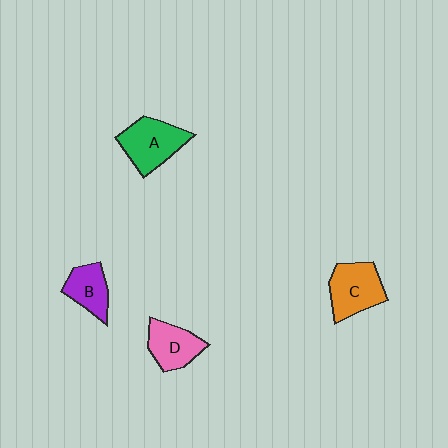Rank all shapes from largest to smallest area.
From largest to smallest: A (green), C (orange), D (pink), B (purple).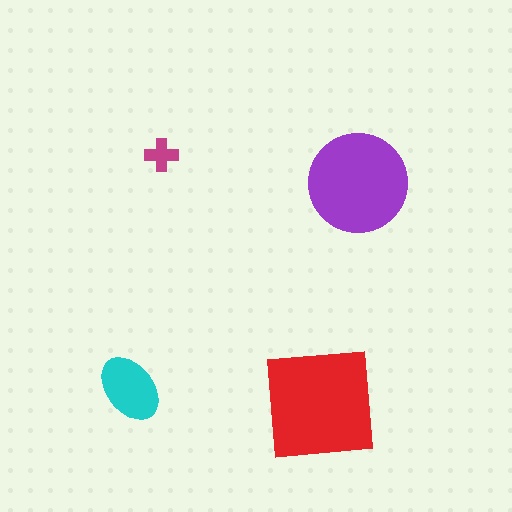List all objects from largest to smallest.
The red square, the purple circle, the cyan ellipse, the magenta cross.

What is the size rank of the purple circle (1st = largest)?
2nd.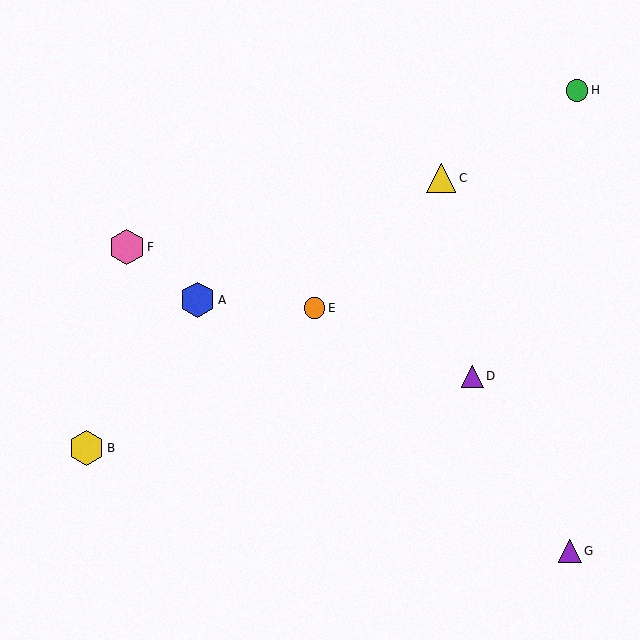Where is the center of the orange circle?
The center of the orange circle is at (315, 308).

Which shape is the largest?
The pink hexagon (labeled F) is the largest.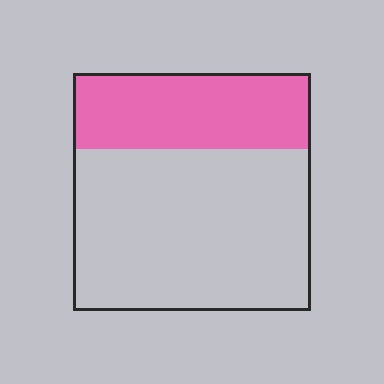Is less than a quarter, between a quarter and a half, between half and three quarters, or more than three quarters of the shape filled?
Between a quarter and a half.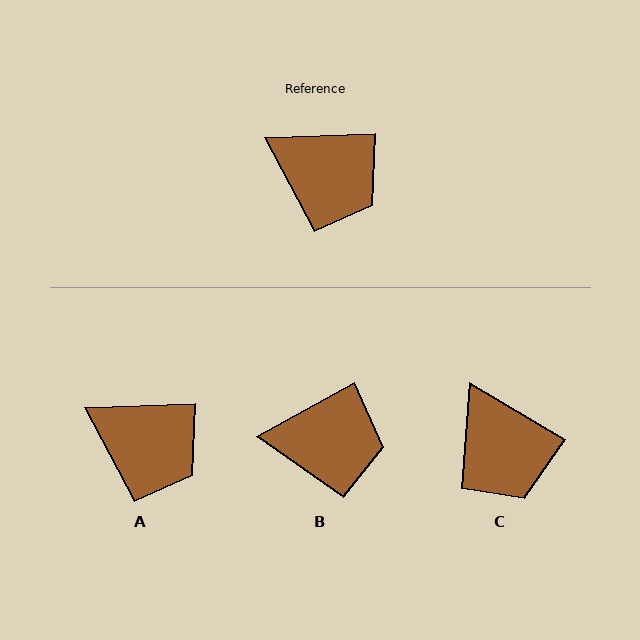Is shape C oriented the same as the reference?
No, it is off by about 32 degrees.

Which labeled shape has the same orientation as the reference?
A.